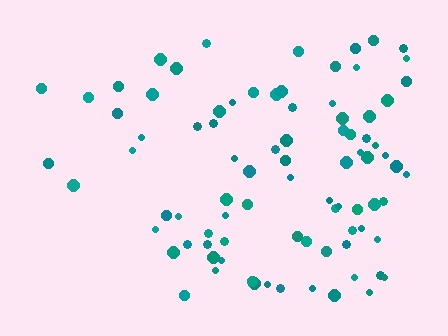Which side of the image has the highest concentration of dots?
The right.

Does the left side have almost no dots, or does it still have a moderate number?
Still a moderate number, just noticeably fewer than the right.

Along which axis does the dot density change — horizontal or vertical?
Horizontal.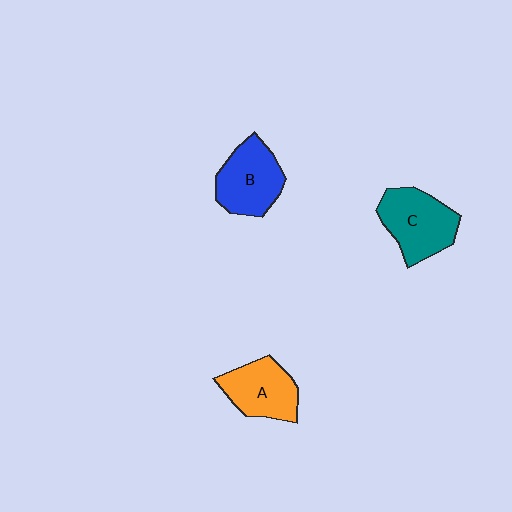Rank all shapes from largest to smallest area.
From largest to smallest: C (teal), B (blue), A (orange).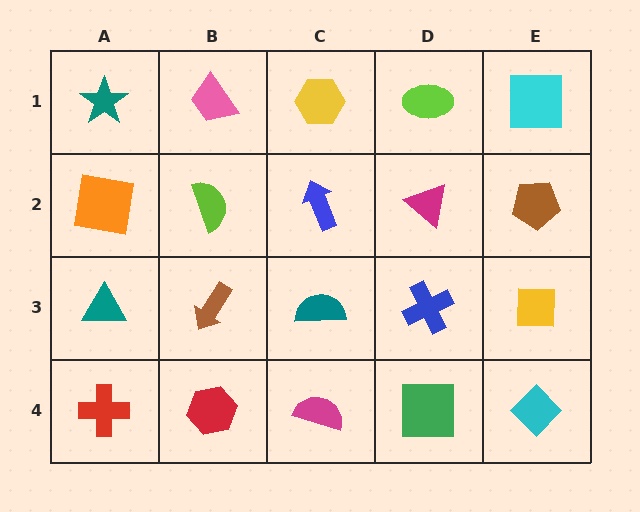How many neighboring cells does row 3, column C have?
4.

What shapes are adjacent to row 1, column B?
A lime semicircle (row 2, column B), a teal star (row 1, column A), a yellow hexagon (row 1, column C).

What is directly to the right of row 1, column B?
A yellow hexagon.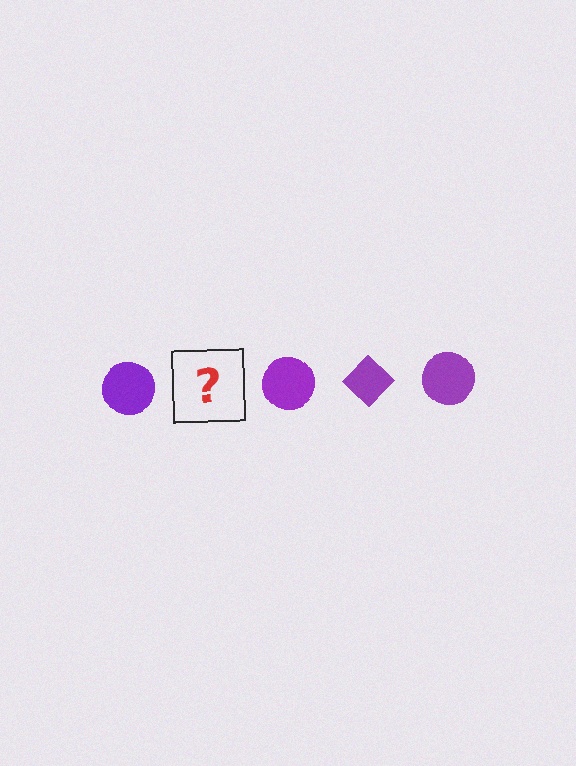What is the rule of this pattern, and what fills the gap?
The rule is that the pattern cycles through circle, diamond shapes in purple. The gap should be filled with a purple diamond.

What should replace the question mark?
The question mark should be replaced with a purple diamond.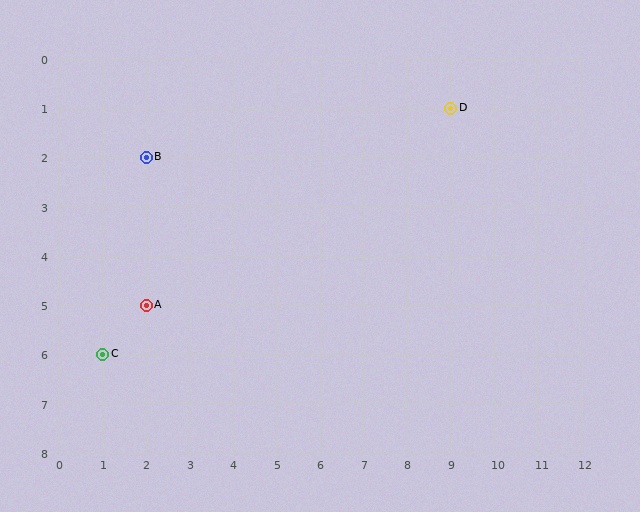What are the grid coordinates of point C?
Point C is at grid coordinates (1, 6).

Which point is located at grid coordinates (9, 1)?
Point D is at (9, 1).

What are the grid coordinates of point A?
Point A is at grid coordinates (2, 5).